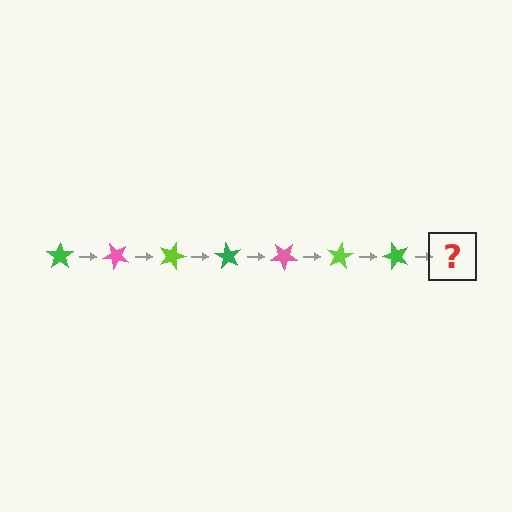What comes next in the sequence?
The next element should be a pink star, rotated 315 degrees from the start.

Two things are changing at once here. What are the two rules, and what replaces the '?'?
The two rules are that it rotates 45 degrees each step and the color cycles through green, pink, and lime. The '?' should be a pink star, rotated 315 degrees from the start.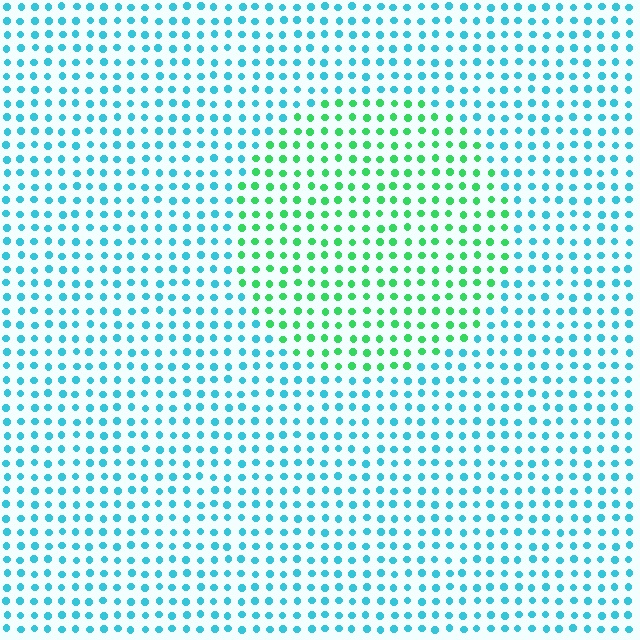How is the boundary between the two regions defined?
The boundary is defined purely by a slight shift in hue (about 51 degrees). Spacing, size, and orientation are identical on both sides.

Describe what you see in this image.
The image is filled with small cyan elements in a uniform arrangement. A circle-shaped region is visible where the elements are tinted to a slightly different hue, forming a subtle color boundary.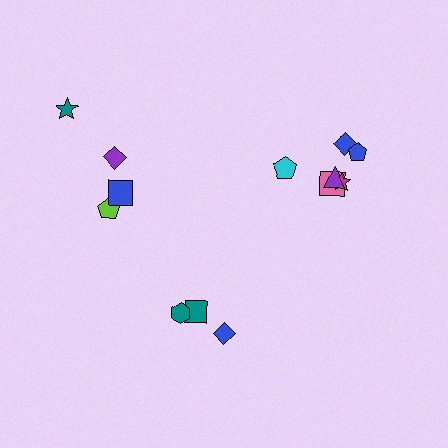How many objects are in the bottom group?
There are 3 objects.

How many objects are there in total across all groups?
There are 13 objects.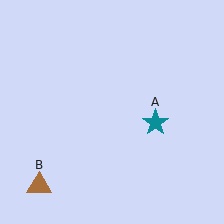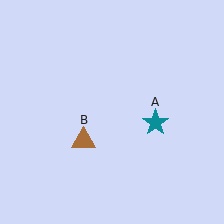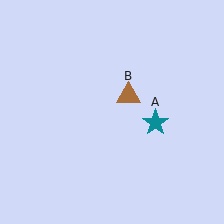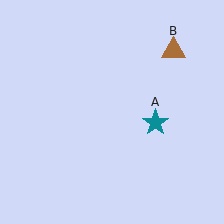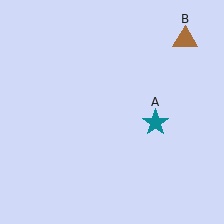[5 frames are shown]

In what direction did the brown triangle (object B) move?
The brown triangle (object B) moved up and to the right.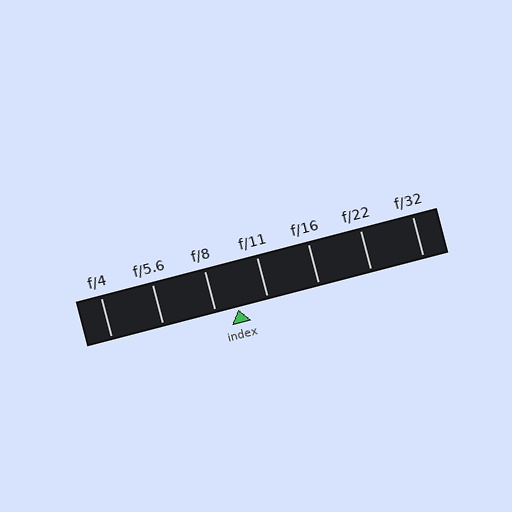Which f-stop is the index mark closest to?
The index mark is closest to f/8.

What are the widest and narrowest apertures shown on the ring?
The widest aperture shown is f/4 and the narrowest is f/32.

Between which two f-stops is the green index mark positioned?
The index mark is between f/8 and f/11.